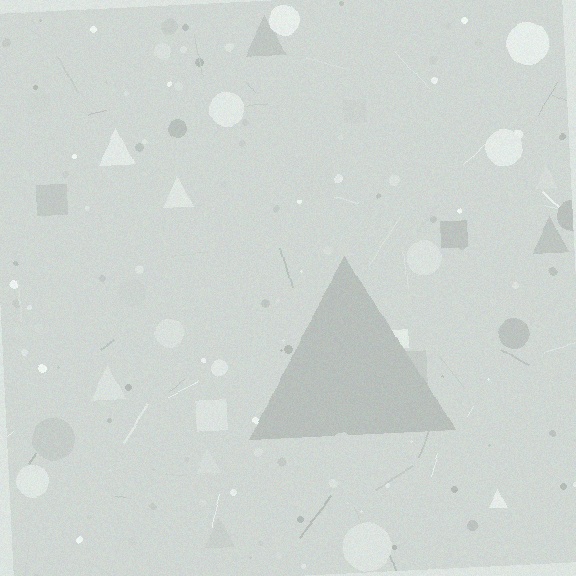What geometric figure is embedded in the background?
A triangle is embedded in the background.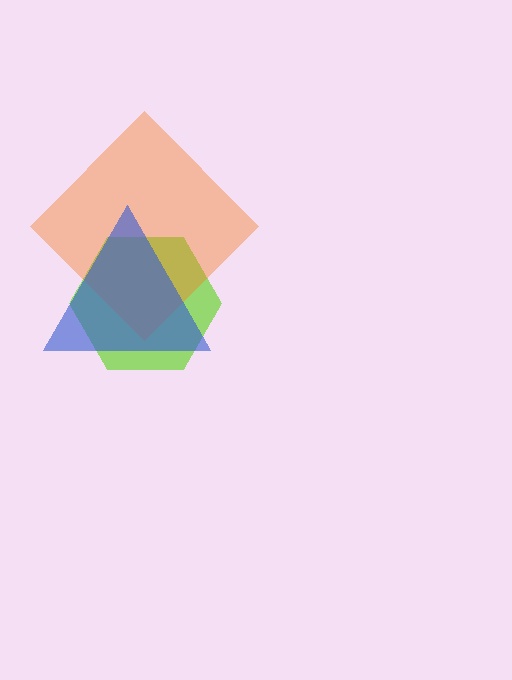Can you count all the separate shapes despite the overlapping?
Yes, there are 3 separate shapes.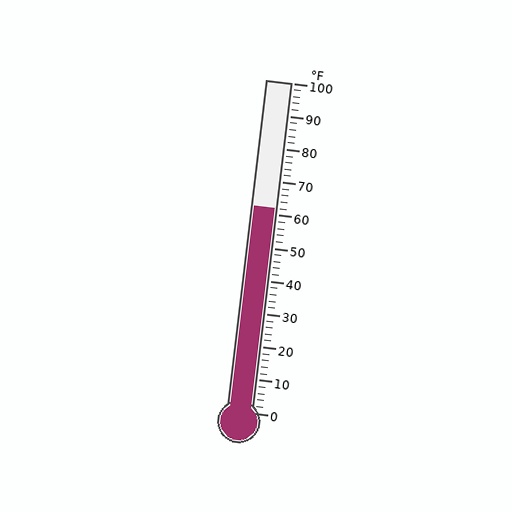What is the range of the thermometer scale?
The thermometer scale ranges from 0°F to 100°F.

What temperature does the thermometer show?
The thermometer shows approximately 62°F.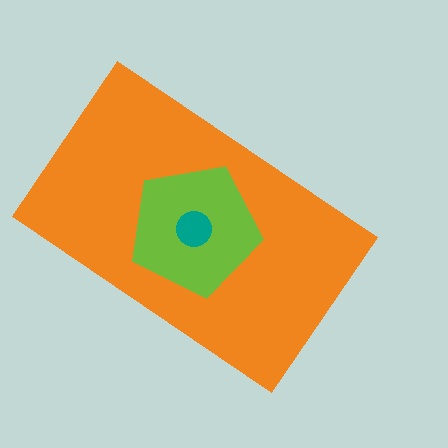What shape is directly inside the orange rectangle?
The lime pentagon.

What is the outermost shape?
The orange rectangle.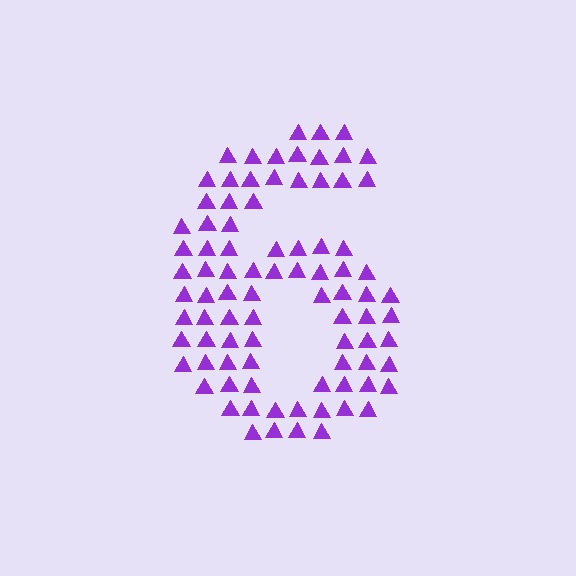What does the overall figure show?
The overall figure shows the digit 6.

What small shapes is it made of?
It is made of small triangles.